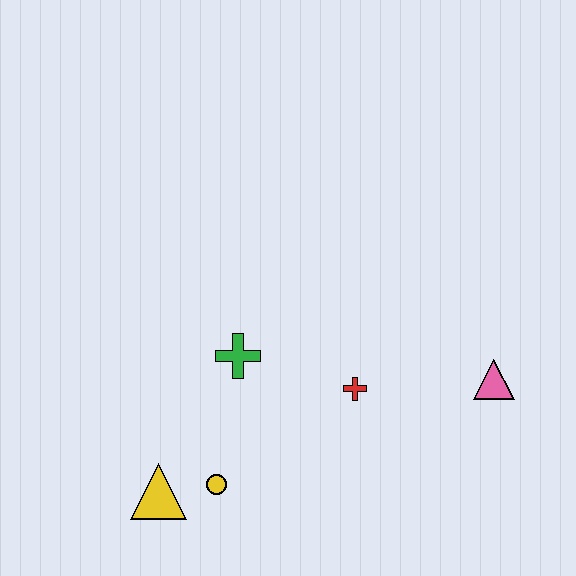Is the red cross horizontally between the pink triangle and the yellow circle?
Yes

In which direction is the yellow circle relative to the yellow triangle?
The yellow circle is to the right of the yellow triangle.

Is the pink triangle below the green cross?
Yes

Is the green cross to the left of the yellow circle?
No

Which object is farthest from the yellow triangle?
The pink triangle is farthest from the yellow triangle.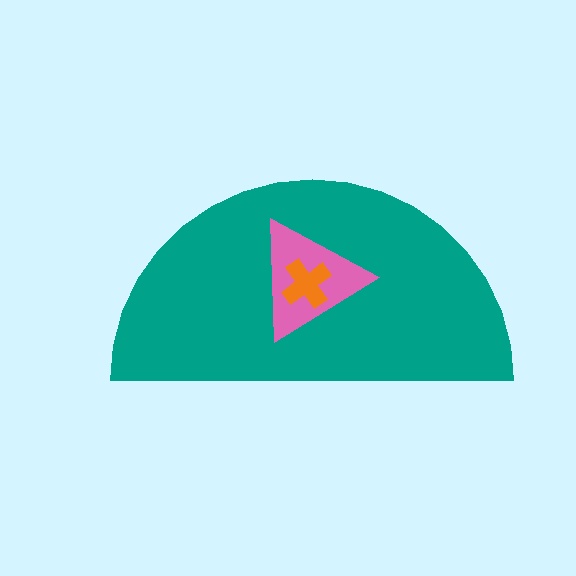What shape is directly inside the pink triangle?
The orange cross.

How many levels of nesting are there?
3.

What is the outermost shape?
The teal semicircle.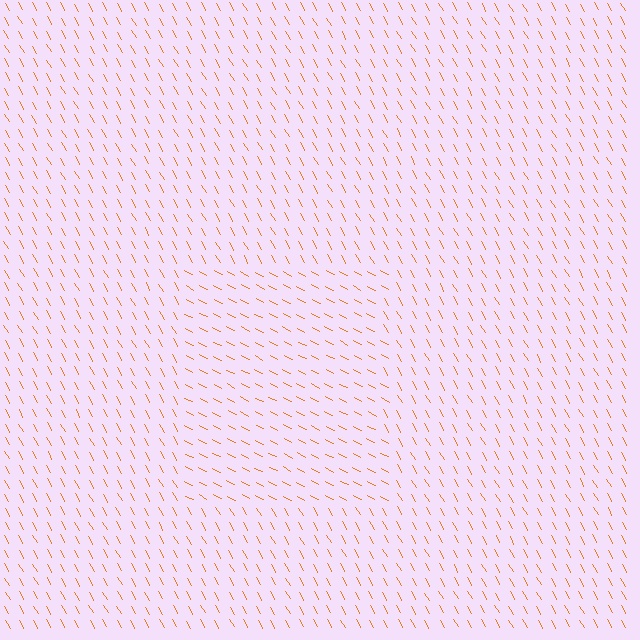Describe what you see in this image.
The image is filled with small orange line segments. A rectangle region in the image has lines oriented differently from the surrounding lines, creating a visible texture boundary.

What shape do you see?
I see a rectangle.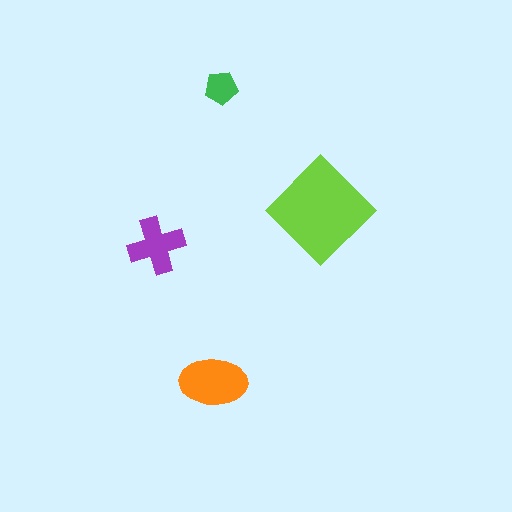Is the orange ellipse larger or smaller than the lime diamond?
Smaller.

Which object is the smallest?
The green pentagon.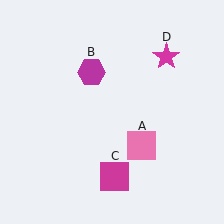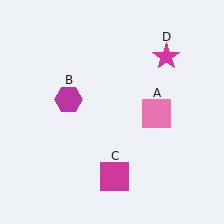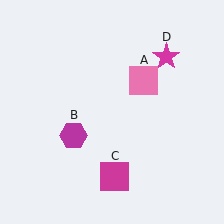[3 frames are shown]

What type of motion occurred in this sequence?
The pink square (object A), magenta hexagon (object B) rotated counterclockwise around the center of the scene.